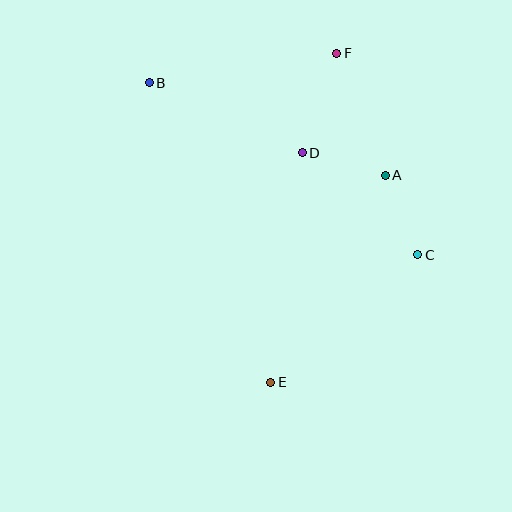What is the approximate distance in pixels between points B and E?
The distance between B and E is approximately 323 pixels.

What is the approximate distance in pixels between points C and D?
The distance between C and D is approximately 154 pixels.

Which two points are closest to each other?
Points A and D are closest to each other.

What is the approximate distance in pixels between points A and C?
The distance between A and C is approximately 86 pixels.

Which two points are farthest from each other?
Points E and F are farthest from each other.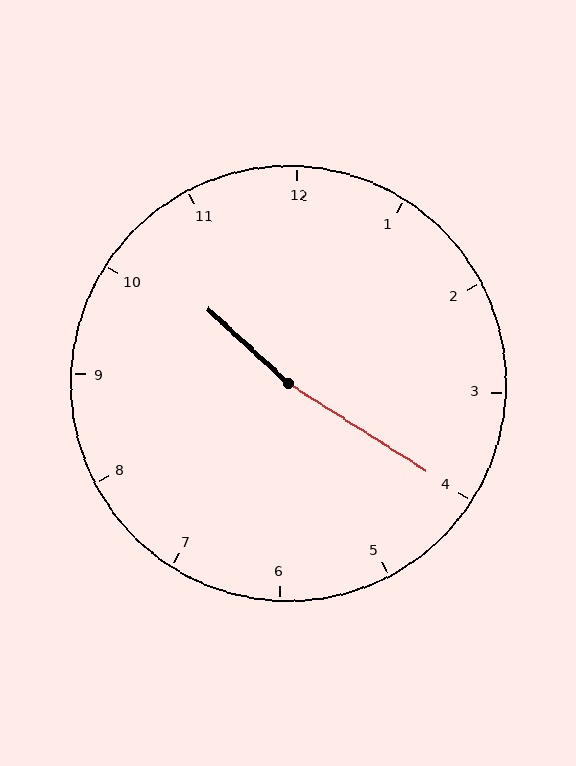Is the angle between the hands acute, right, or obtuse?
It is obtuse.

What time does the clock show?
10:20.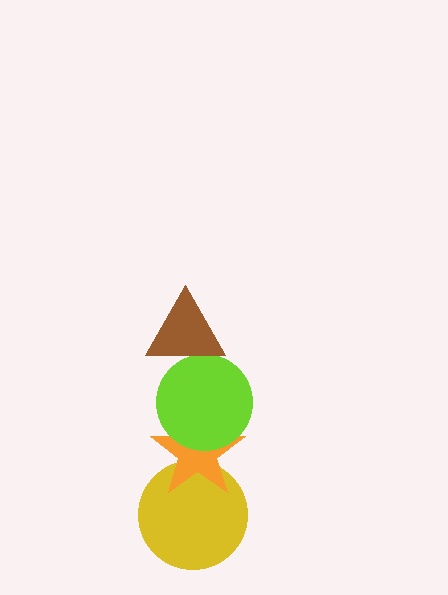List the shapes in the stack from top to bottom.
From top to bottom: the brown triangle, the lime circle, the orange star, the yellow circle.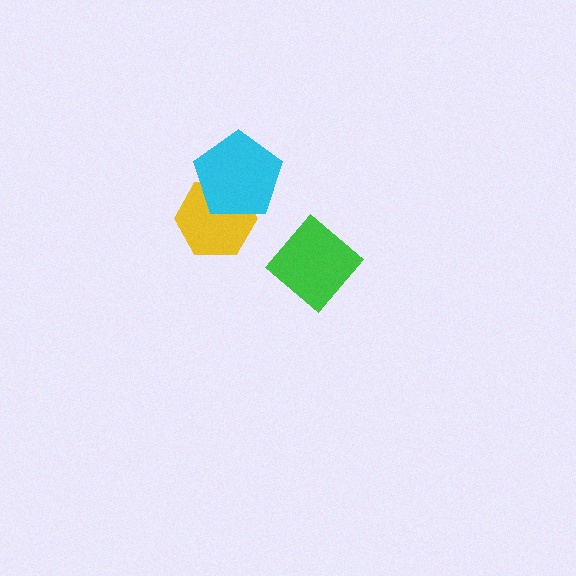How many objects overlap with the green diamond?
0 objects overlap with the green diamond.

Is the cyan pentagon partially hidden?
No, no other shape covers it.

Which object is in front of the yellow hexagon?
The cyan pentagon is in front of the yellow hexagon.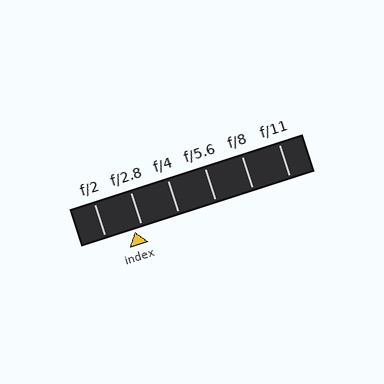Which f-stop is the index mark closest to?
The index mark is closest to f/2.8.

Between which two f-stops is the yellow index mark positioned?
The index mark is between f/2 and f/2.8.